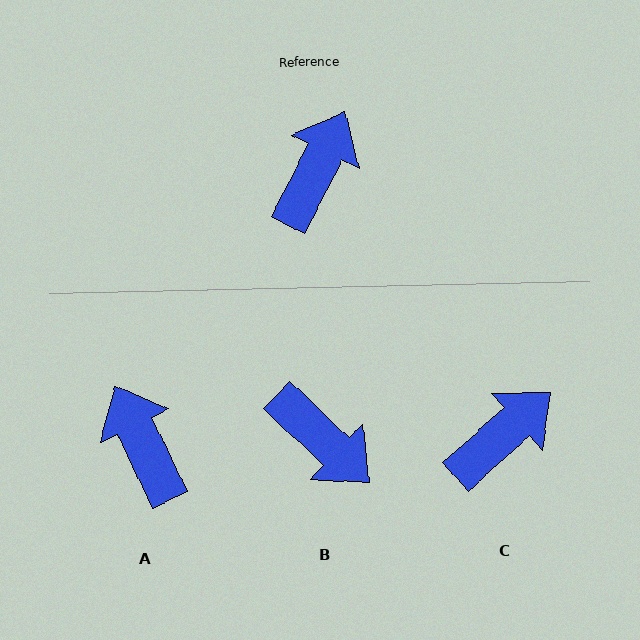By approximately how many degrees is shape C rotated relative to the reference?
Approximately 22 degrees clockwise.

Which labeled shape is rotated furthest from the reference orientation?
B, about 107 degrees away.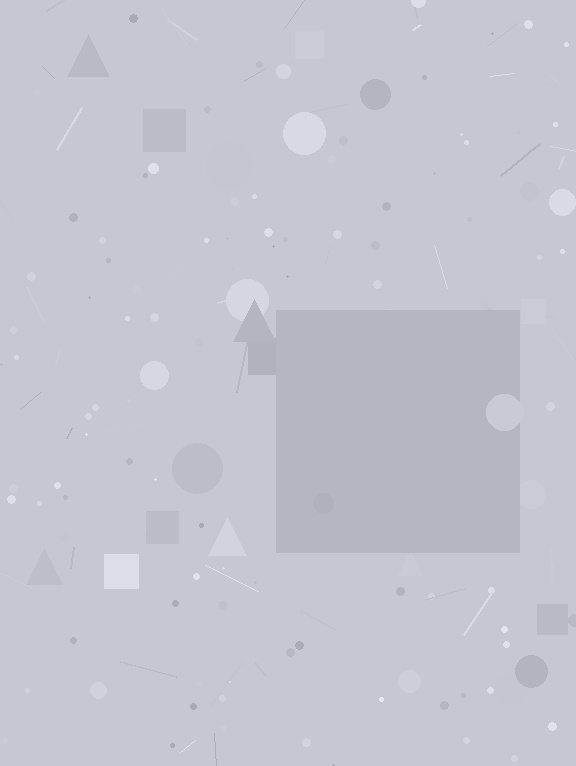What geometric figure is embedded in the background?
A square is embedded in the background.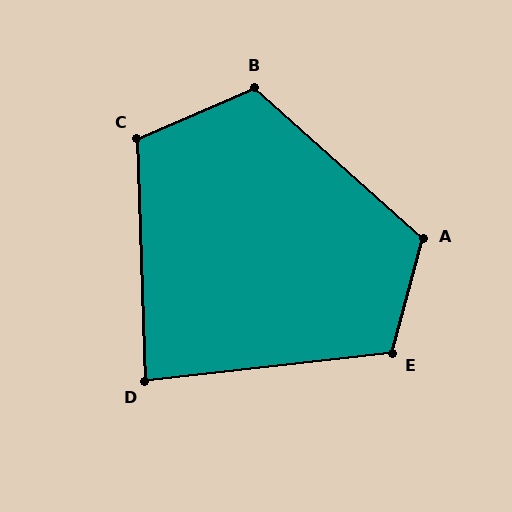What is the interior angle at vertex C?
Approximately 111 degrees (obtuse).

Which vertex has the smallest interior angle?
D, at approximately 85 degrees.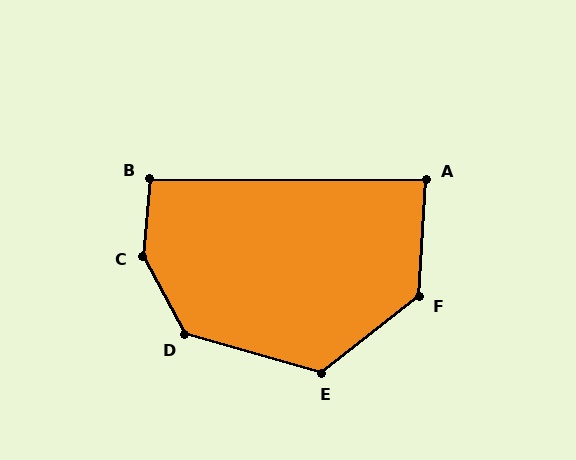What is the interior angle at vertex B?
Approximately 95 degrees (approximately right).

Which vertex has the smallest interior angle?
A, at approximately 87 degrees.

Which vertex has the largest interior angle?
C, at approximately 147 degrees.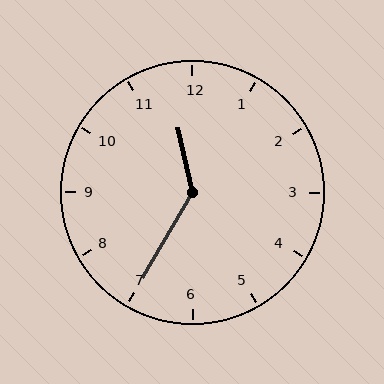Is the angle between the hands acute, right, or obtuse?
It is obtuse.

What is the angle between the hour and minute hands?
Approximately 138 degrees.